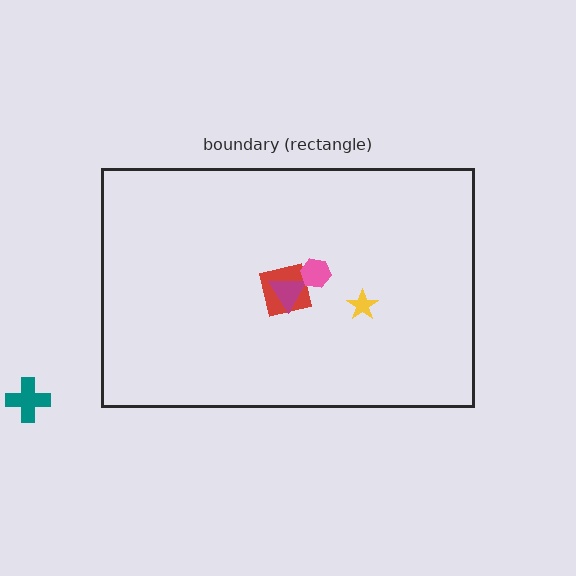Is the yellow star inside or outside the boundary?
Inside.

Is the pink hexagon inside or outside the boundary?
Inside.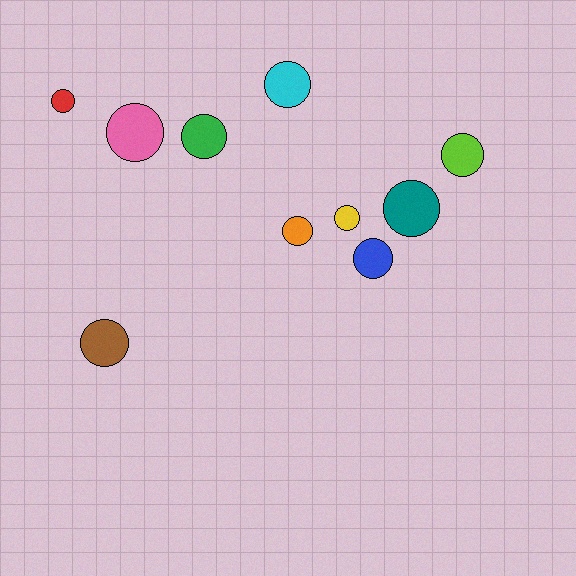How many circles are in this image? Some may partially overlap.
There are 10 circles.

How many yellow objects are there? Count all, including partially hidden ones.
There is 1 yellow object.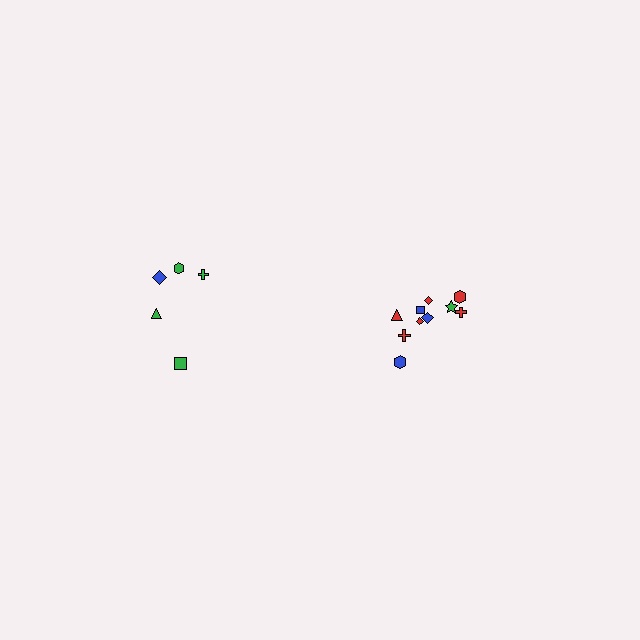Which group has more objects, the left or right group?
The right group.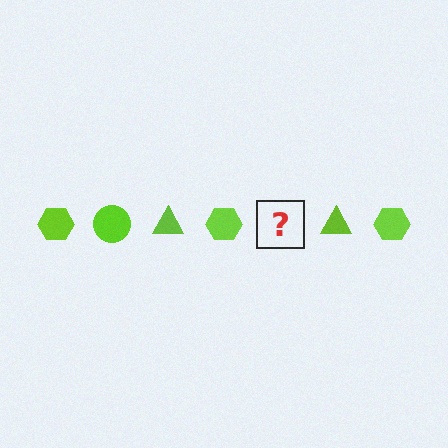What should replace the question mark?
The question mark should be replaced with a lime circle.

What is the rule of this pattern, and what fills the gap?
The rule is that the pattern cycles through hexagon, circle, triangle shapes in lime. The gap should be filled with a lime circle.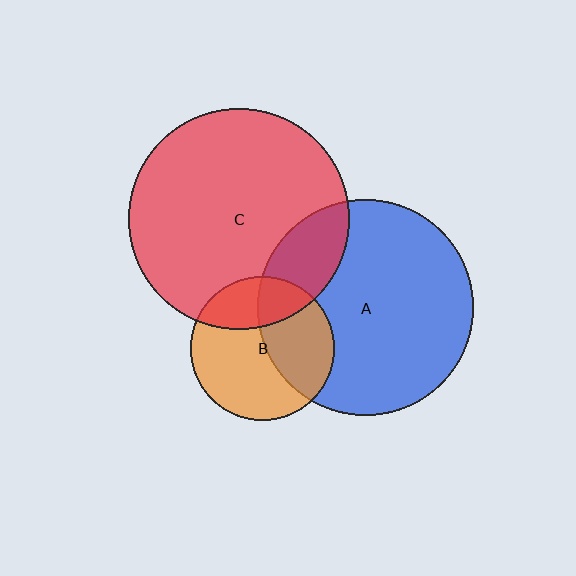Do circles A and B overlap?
Yes.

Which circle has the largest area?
Circle C (red).